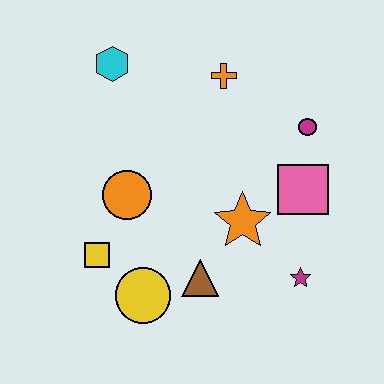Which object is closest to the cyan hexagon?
The orange cross is closest to the cyan hexagon.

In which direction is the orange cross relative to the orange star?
The orange cross is above the orange star.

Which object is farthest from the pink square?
The cyan hexagon is farthest from the pink square.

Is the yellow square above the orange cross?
No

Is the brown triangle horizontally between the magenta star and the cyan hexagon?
Yes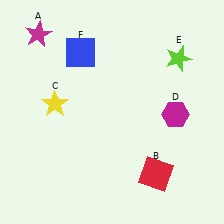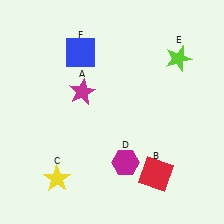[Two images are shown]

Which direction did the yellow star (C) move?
The yellow star (C) moved down.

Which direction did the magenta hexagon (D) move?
The magenta hexagon (D) moved left.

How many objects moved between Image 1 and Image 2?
3 objects moved between the two images.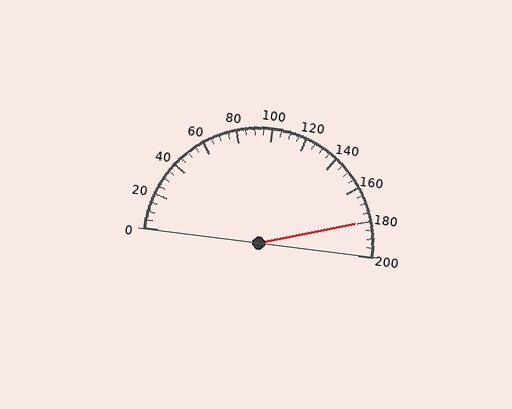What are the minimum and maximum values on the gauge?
The gauge ranges from 0 to 200.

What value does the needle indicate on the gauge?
The needle indicates approximately 180.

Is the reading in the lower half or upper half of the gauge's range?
The reading is in the upper half of the range (0 to 200).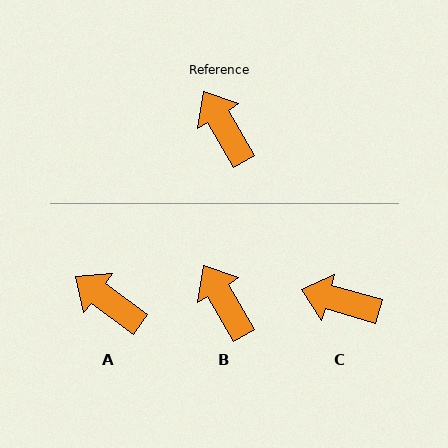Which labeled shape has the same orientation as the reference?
B.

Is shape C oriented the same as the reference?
No, it is off by about 44 degrees.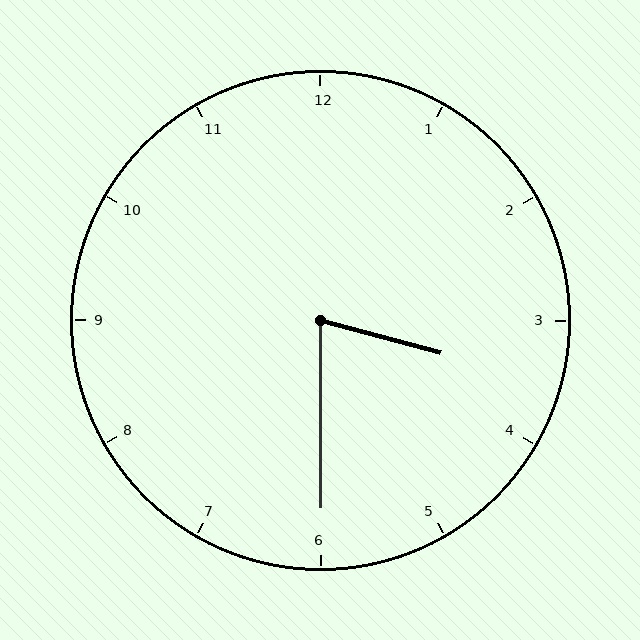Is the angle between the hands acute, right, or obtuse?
It is acute.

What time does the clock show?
3:30.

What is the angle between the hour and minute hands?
Approximately 75 degrees.